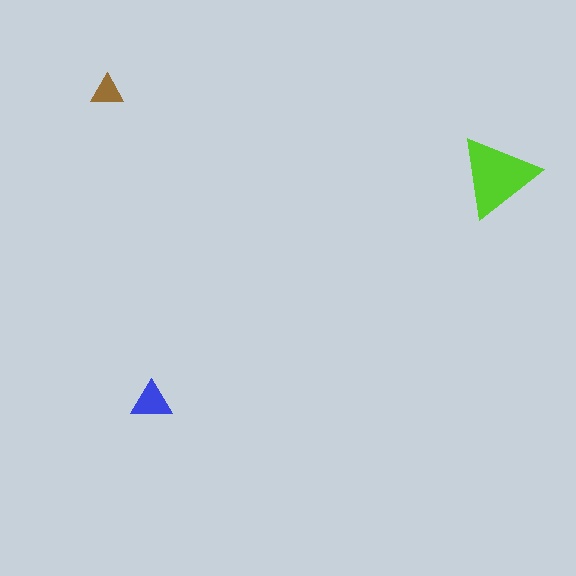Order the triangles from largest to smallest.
the lime one, the blue one, the brown one.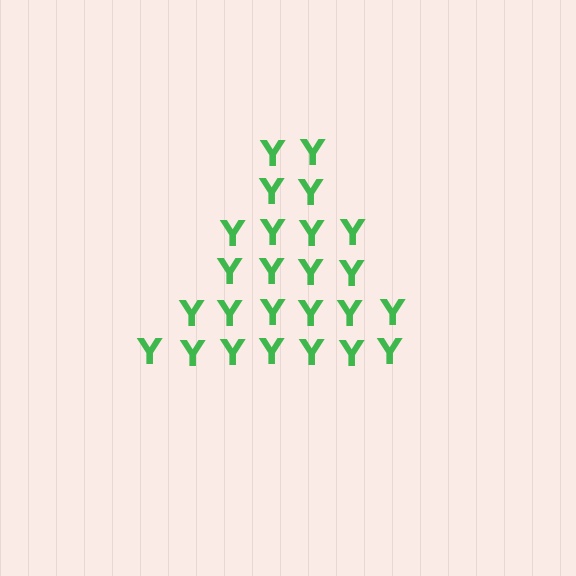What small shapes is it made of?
It is made of small letter Y's.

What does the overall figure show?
The overall figure shows a triangle.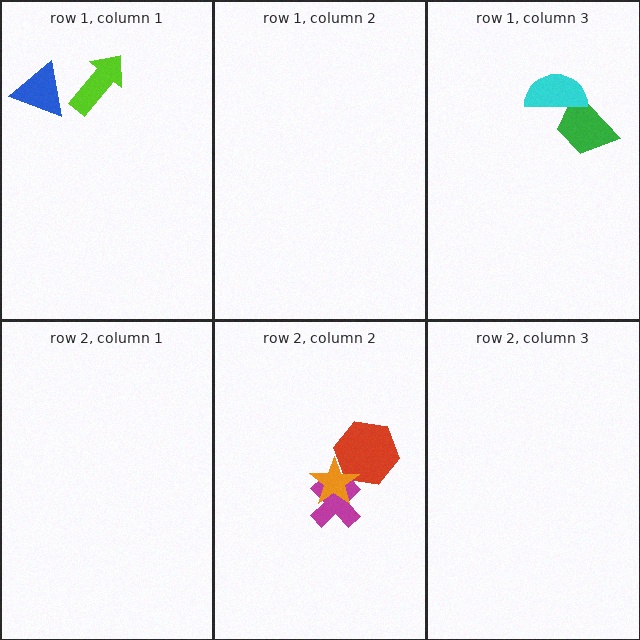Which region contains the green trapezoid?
The row 1, column 3 region.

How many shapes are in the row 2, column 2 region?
3.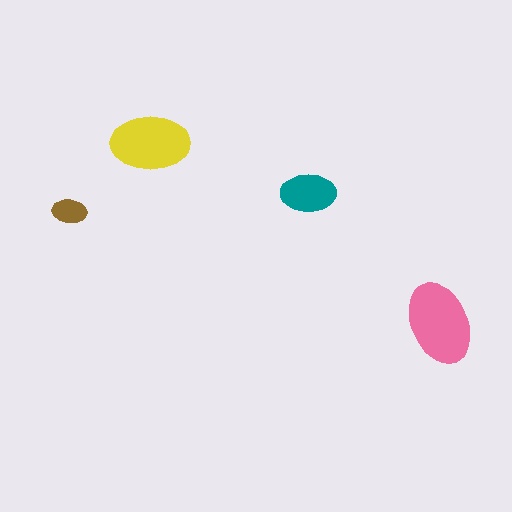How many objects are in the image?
There are 4 objects in the image.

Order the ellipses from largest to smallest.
the pink one, the yellow one, the teal one, the brown one.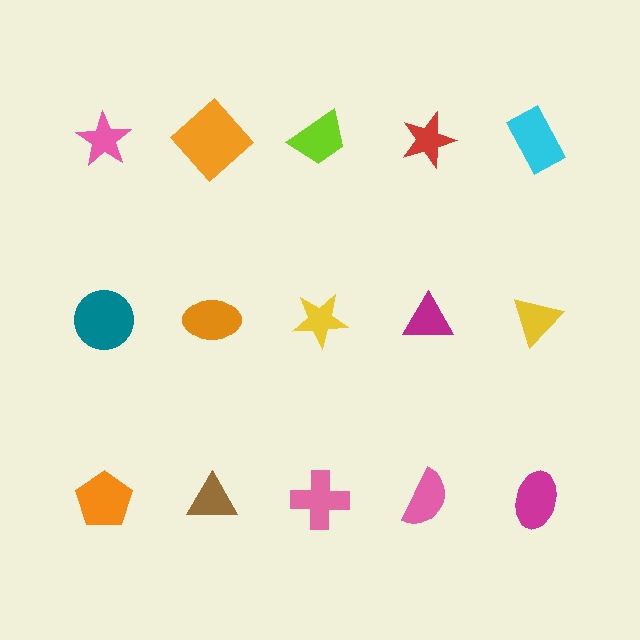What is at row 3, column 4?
A pink semicircle.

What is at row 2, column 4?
A magenta triangle.